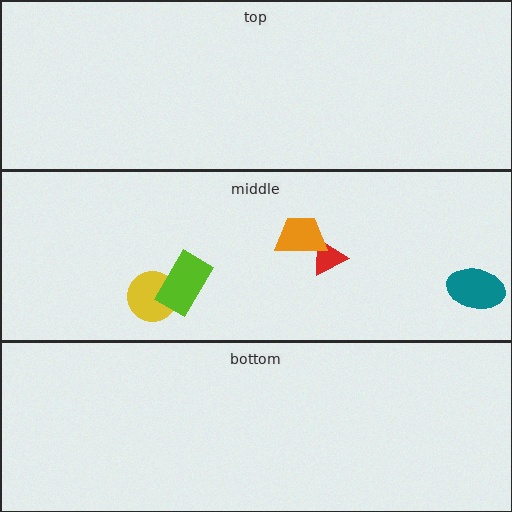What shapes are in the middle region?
The yellow circle, the red triangle, the teal ellipse, the orange trapezoid, the lime rectangle.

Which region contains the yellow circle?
The middle region.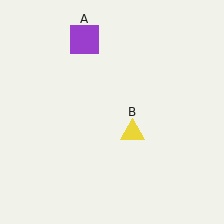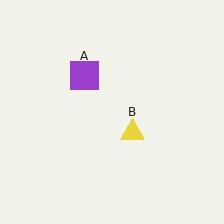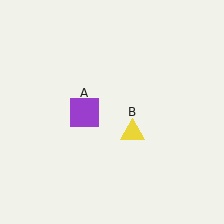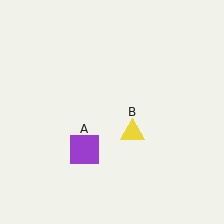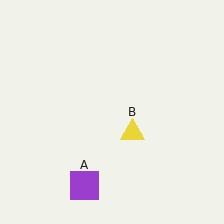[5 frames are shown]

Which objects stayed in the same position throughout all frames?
Yellow triangle (object B) remained stationary.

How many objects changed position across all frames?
1 object changed position: purple square (object A).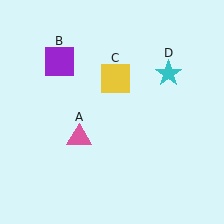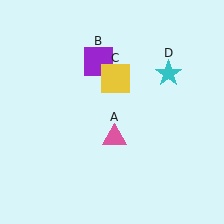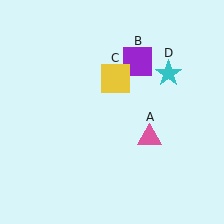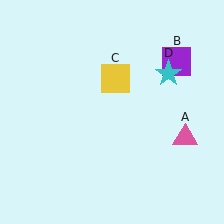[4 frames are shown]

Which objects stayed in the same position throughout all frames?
Yellow square (object C) and cyan star (object D) remained stationary.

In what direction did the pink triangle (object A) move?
The pink triangle (object A) moved right.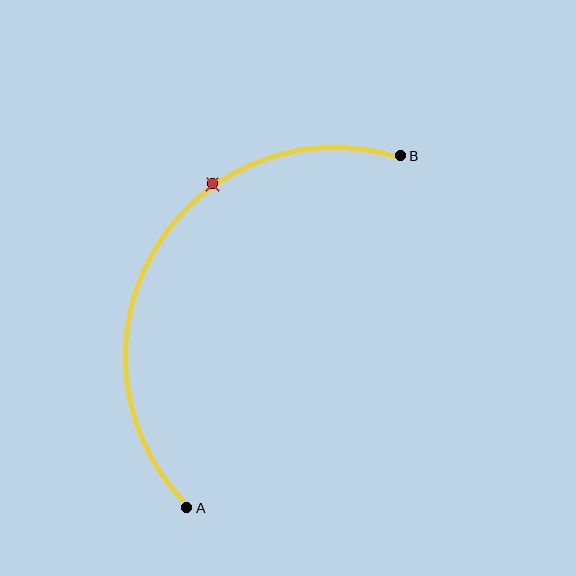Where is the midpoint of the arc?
The arc midpoint is the point on the curve farthest from the straight line joining A and B. It sits to the left of that line.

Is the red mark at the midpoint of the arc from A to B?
No. The red mark lies on the arc but is closer to endpoint B. The arc midpoint would be at the point on the curve equidistant along the arc from both A and B.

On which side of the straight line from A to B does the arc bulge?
The arc bulges to the left of the straight line connecting A and B.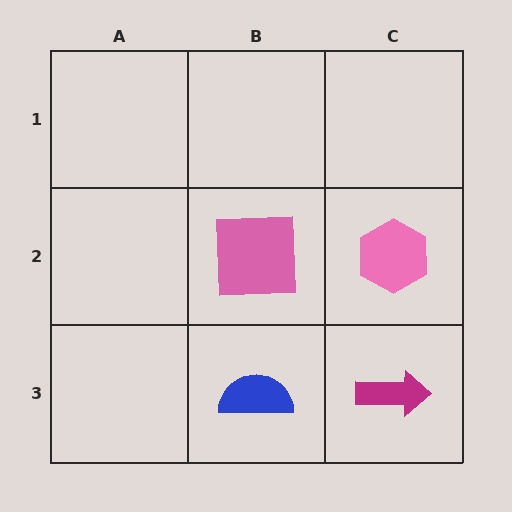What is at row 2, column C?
A pink hexagon.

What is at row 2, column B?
A pink square.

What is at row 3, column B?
A blue semicircle.